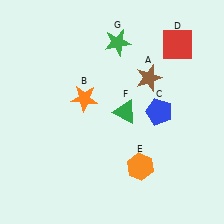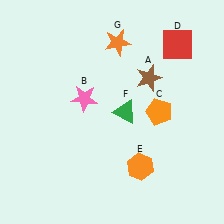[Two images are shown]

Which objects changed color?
B changed from orange to pink. C changed from blue to orange. G changed from green to orange.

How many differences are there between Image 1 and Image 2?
There are 3 differences between the two images.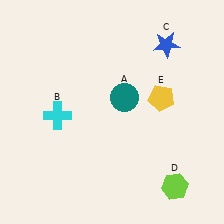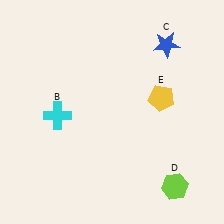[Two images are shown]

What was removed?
The teal circle (A) was removed in Image 2.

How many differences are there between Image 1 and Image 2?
There is 1 difference between the two images.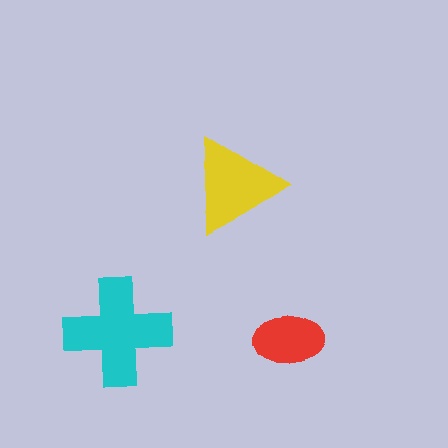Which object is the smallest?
The red ellipse.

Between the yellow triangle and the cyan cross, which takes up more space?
The cyan cross.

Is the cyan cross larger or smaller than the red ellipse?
Larger.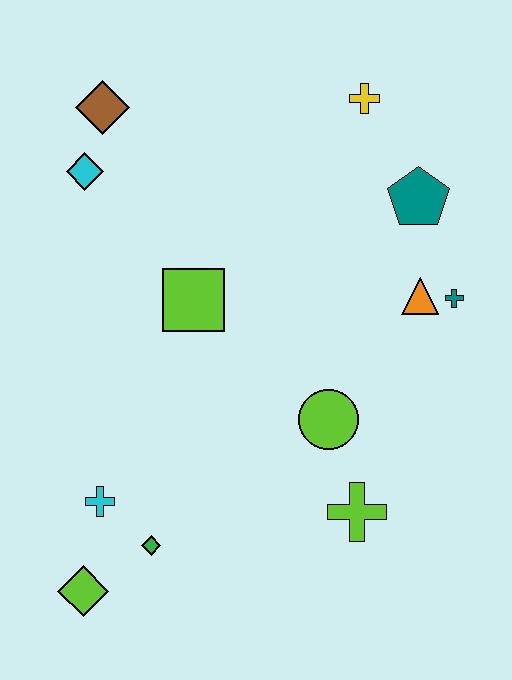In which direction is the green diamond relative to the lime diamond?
The green diamond is to the right of the lime diamond.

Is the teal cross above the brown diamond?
No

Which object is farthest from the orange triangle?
The lime diamond is farthest from the orange triangle.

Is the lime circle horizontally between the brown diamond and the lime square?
No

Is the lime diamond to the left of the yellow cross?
Yes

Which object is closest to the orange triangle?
The teal cross is closest to the orange triangle.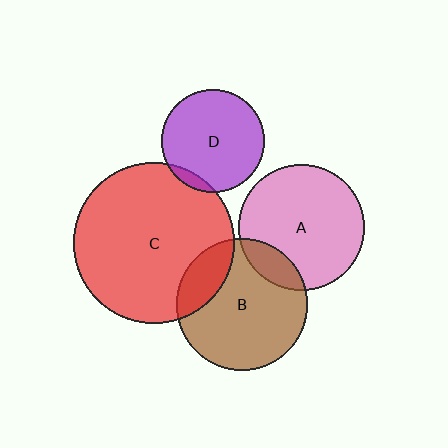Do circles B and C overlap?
Yes.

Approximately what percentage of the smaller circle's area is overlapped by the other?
Approximately 20%.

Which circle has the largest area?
Circle C (red).